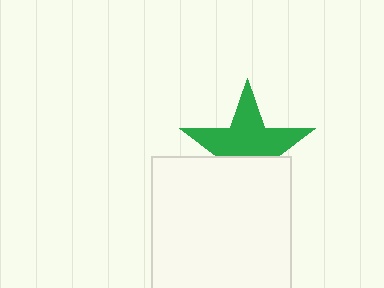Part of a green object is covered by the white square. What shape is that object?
It is a star.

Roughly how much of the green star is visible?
About half of it is visible (roughly 60%).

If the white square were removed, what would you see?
You would see the complete green star.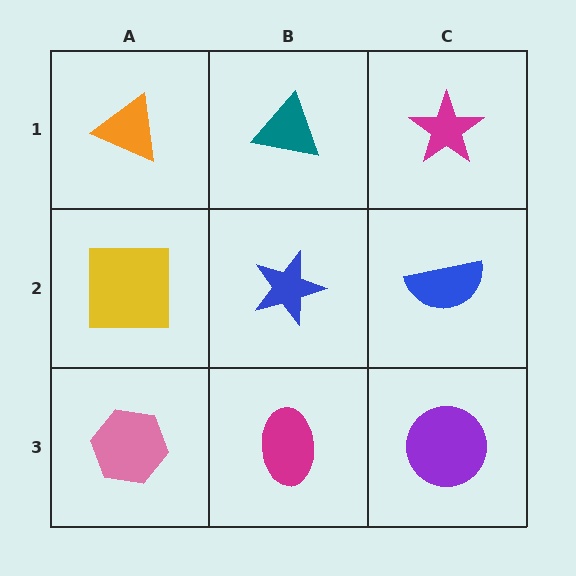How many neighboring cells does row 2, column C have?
3.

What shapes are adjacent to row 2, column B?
A teal triangle (row 1, column B), a magenta ellipse (row 3, column B), a yellow square (row 2, column A), a blue semicircle (row 2, column C).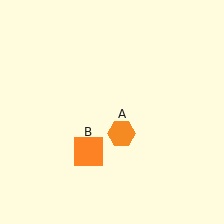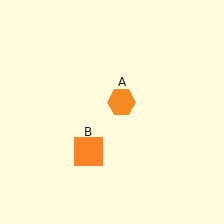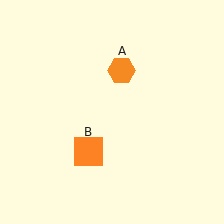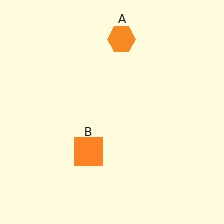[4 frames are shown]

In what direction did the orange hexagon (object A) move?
The orange hexagon (object A) moved up.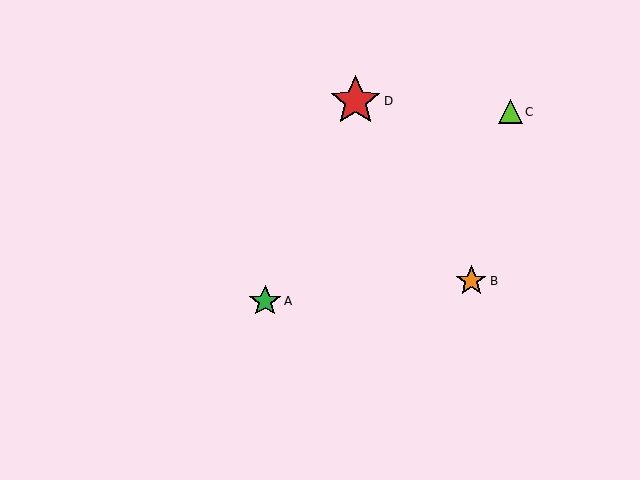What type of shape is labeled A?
Shape A is a green star.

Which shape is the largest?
The red star (labeled D) is the largest.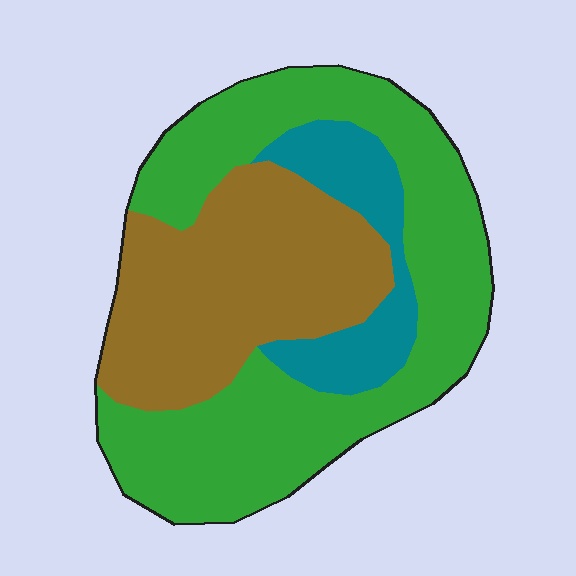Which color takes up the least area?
Teal, at roughly 15%.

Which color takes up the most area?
Green, at roughly 50%.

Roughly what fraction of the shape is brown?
Brown takes up between a quarter and a half of the shape.